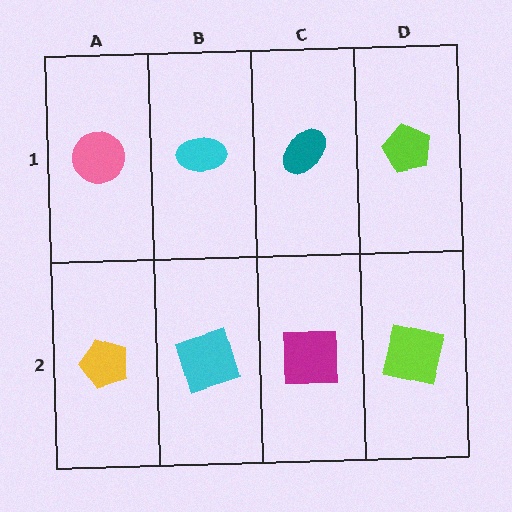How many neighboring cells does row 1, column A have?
2.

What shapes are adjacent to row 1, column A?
A yellow pentagon (row 2, column A), a cyan ellipse (row 1, column B).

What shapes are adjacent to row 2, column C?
A teal ellipse (row 1, column C), a cyan square (row 2, column B), a lime square (row 2, column D).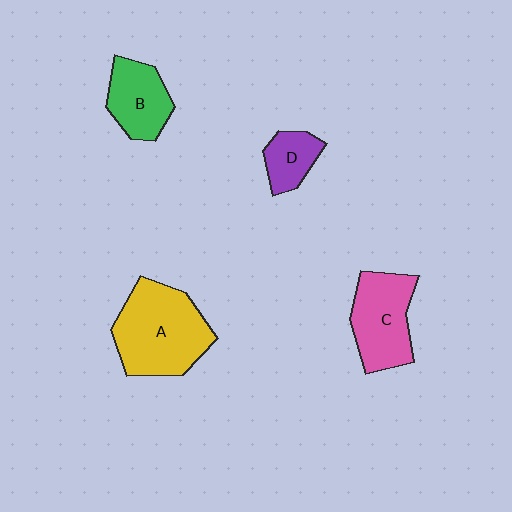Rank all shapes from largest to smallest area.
From largest to smallest: A (yellow), C (pink), B (green), D (purple).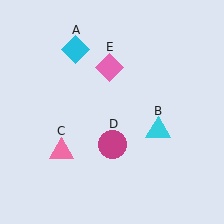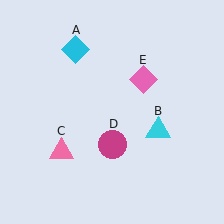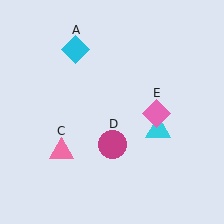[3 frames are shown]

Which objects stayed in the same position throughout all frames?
Cyan diamond (object A) and cyan triangle (object B) and pink triangle (object C) and magenta circle (object D) remained stationary.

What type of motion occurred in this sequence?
The pink diamond (object E) rotated clockwise around the center of the scene.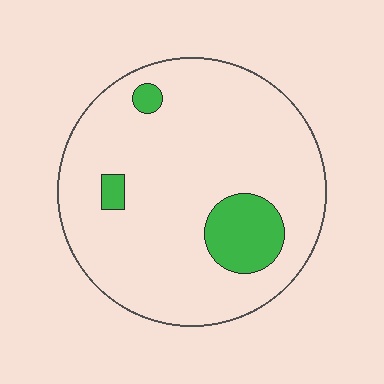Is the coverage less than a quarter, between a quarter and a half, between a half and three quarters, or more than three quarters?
Less than a quarter.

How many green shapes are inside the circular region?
3.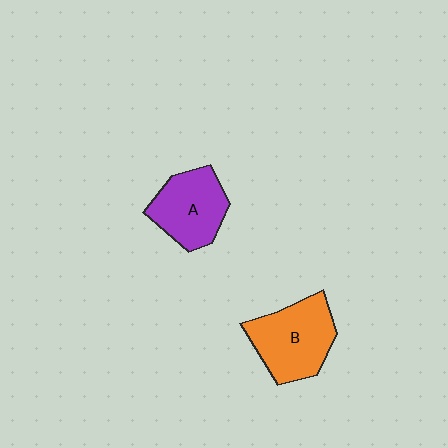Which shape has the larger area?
Shape B (orange).